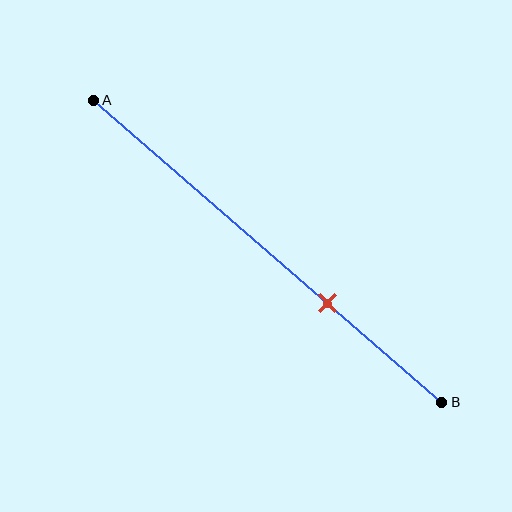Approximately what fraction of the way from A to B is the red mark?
The red mark is approximately 65% of the way from A to B.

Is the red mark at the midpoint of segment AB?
No, the mark is at about 65% from A, not at the 50% midpoint.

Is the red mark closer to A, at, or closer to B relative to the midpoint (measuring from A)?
The red mark is closer to point B than the midpoint of segment AB.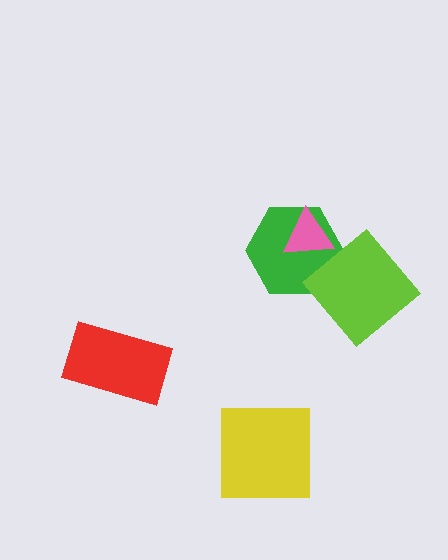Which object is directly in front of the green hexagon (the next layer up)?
The pink triangle is directly in front of the green hexagon.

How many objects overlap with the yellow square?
0 objects overlap with the yellow square.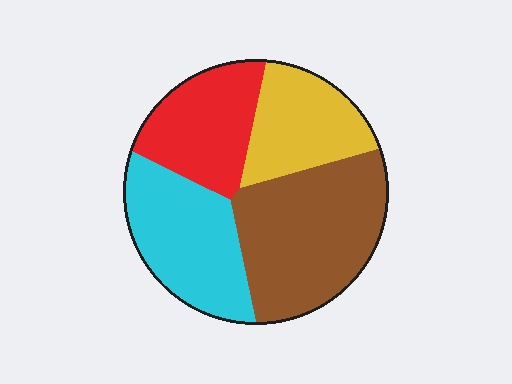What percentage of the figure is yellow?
Yellow covers around 20% of the figure.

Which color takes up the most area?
Brown, at roughly 35%.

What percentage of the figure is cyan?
Cyan covers around 25% of the figure.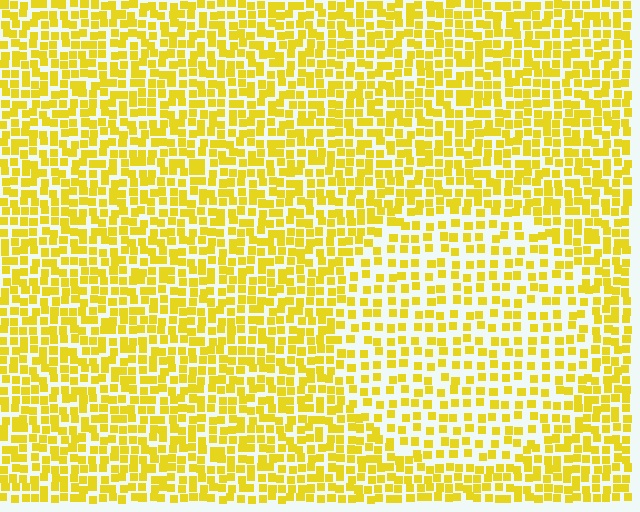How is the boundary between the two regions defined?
The boundary is defined by a change in element density (approximately 1.7x ratio). All elements are the same color, size, and shape.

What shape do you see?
I see a circle.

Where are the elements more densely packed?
The elements are more densely packed outside the circle boundary.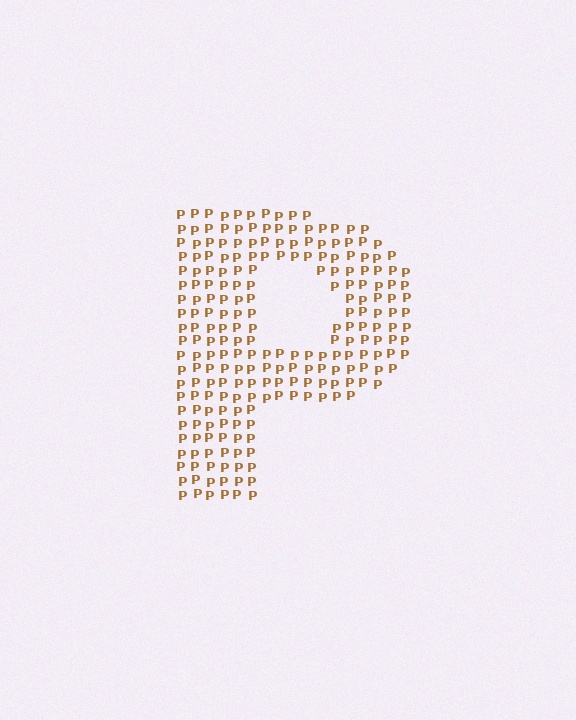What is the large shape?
The large shape is the letter P.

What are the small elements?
The small elements are letter P's.